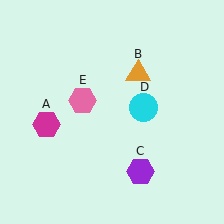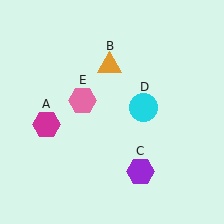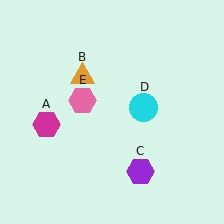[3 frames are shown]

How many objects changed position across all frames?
1 object changed position: orange triangle (object B).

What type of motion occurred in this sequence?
The orange triangle (object B) rotated counterclockwise around the center of the scene.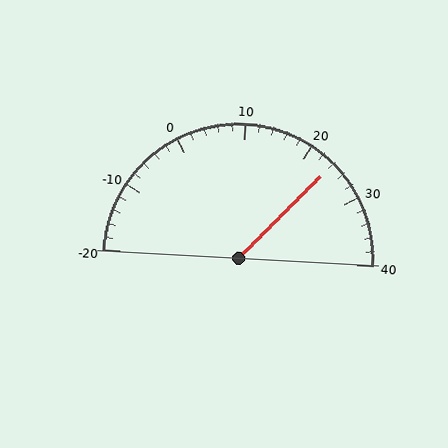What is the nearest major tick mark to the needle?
The nearest major tick mark is 20.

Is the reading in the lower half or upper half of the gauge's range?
The reading is in the upper half of the range (-20 to 40).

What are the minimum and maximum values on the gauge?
The gauge ranges from -20 to 40.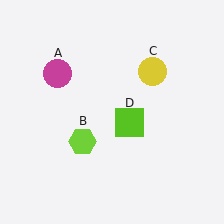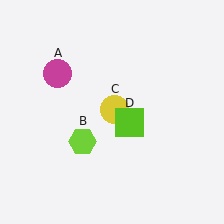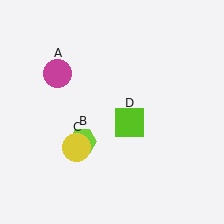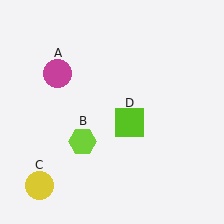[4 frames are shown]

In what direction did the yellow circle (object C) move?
The yellow circle (object C) moved down and to the left.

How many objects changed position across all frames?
1 object changed position: yellow circle (object C).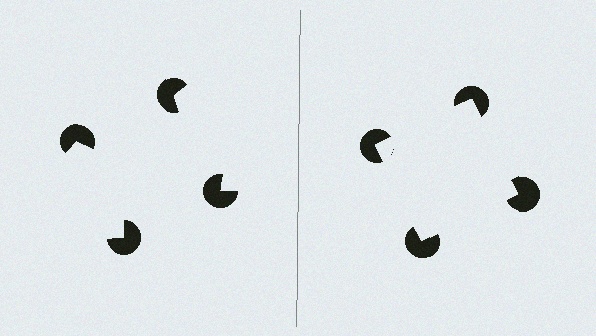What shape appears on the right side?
An illusory square.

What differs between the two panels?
The pac-man discs are positioned identically on both sides; only the wedge orientations differ. On the right they align to a square; on the left they are misaligned.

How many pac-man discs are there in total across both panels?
8 — 4 on each side.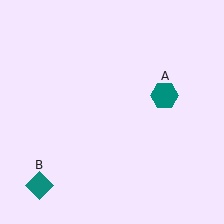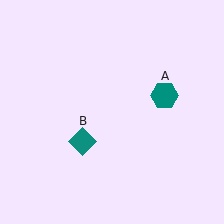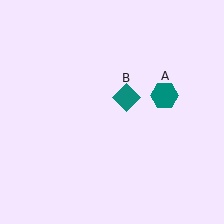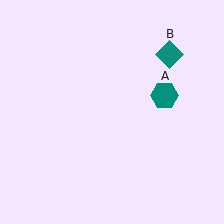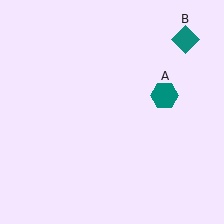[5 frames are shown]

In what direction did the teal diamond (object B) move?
The teal diamond (object B) moved up and to the right.